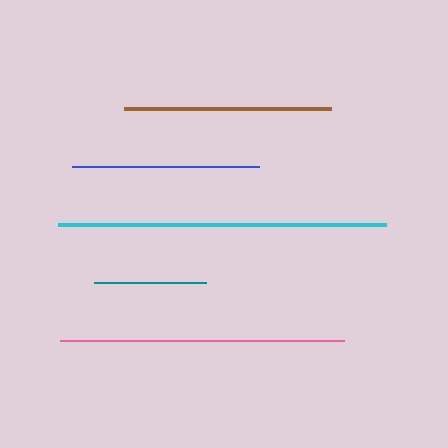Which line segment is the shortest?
The teal line is the shortest at approximately 112 pixels.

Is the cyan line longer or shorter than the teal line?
The cyan line is longer than the teal line.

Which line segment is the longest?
The cyan line is the longest at approximately 327 pixels.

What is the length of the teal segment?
The teal segment is approximately 112 pixels long.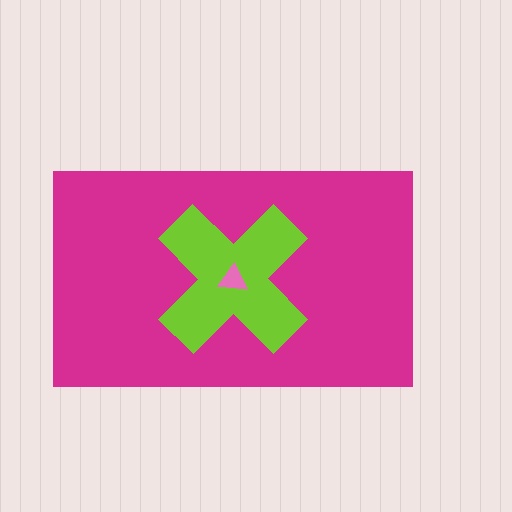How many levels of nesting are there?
3.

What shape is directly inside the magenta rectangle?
The lime cross.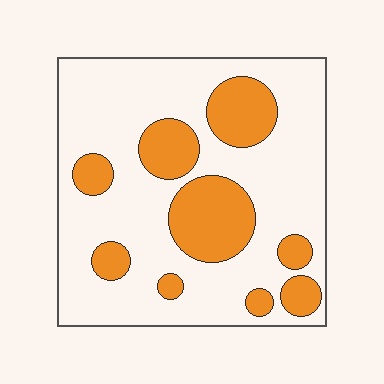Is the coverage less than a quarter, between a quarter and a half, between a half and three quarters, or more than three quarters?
Between a quarter and a half.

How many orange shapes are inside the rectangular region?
9.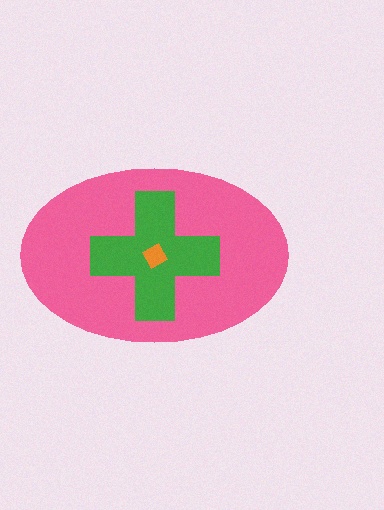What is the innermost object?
The orange square.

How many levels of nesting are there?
3.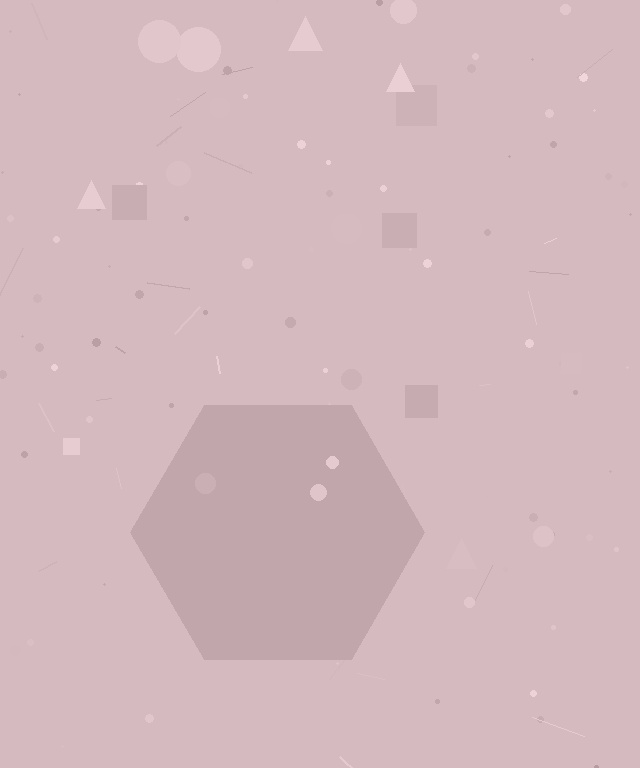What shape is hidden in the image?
A hexagon is hidden in the image.